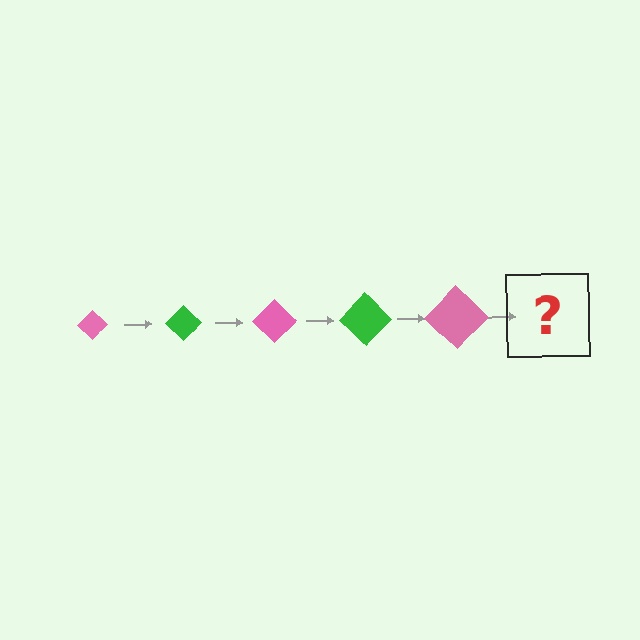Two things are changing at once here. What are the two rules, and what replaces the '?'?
The two rules are that the diamond grows larger each step and the color cycles through pink and green. The '?' should be a green diamond, larger than the previous one.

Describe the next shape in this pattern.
It should be a green diamond, larger than the previous one.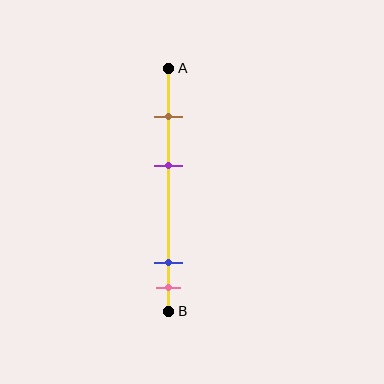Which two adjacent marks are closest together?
The blue and pink marks are the closest adjacent pair.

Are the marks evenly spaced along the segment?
No, the marks are not evenly spaced.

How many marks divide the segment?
There are 4 marks dividing the segment.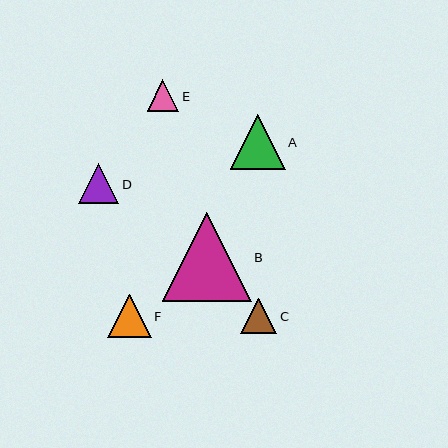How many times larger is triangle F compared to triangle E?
Triangle F is approximately 1.4 times the size of triangle E.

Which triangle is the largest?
Triangle B is the largest with a size of approximately 89 pixels.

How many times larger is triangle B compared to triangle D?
Triangle B is approximately 2.2 times the size of triangle D.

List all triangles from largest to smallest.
From largest to smallest: B, A, F, D, C, E.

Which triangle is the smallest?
Triangle E is the smallest with a size of approximately 31 pixels.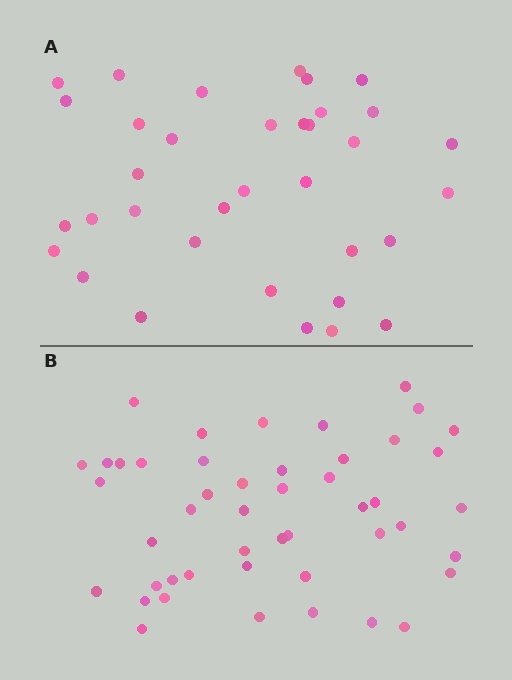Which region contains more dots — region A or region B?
Region B (the bottom region) has more dots.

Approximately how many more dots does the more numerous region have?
Region B has roughly 12 or so more dots than region A.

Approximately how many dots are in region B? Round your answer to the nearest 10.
About 50 dots. (The exact count is 47, which rounds to 50.)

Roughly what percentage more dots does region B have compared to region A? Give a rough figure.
About 35% more.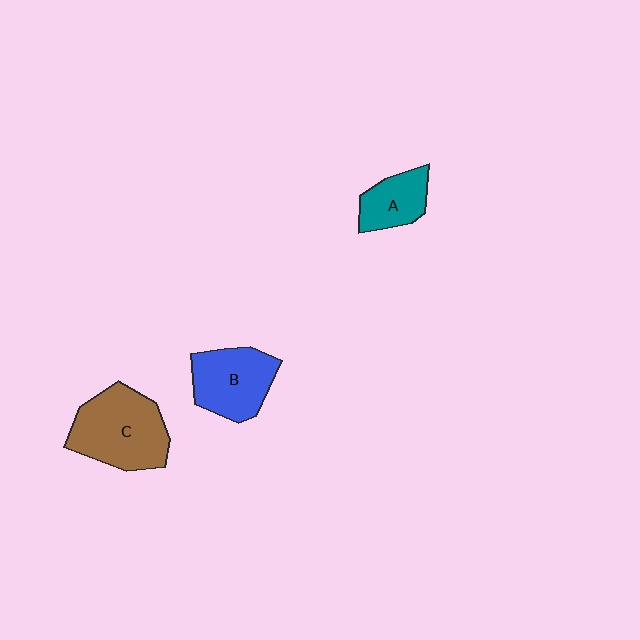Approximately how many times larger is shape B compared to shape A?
Approximately 1.5 times.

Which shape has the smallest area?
Shape A (teal).